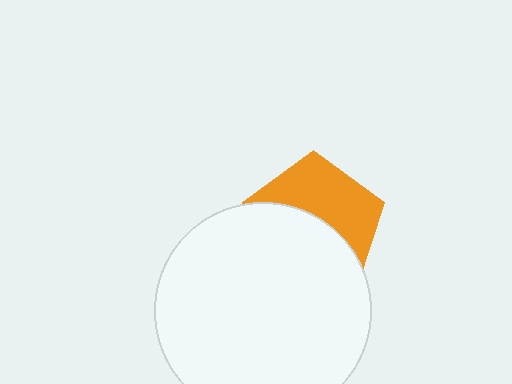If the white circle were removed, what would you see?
You would see the complete orange pentagon.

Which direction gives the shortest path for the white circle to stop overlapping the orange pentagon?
Moving down gives the shortest separation.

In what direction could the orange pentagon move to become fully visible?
The orange pentagon could move up. That would shift it out from behind the white circle entirely.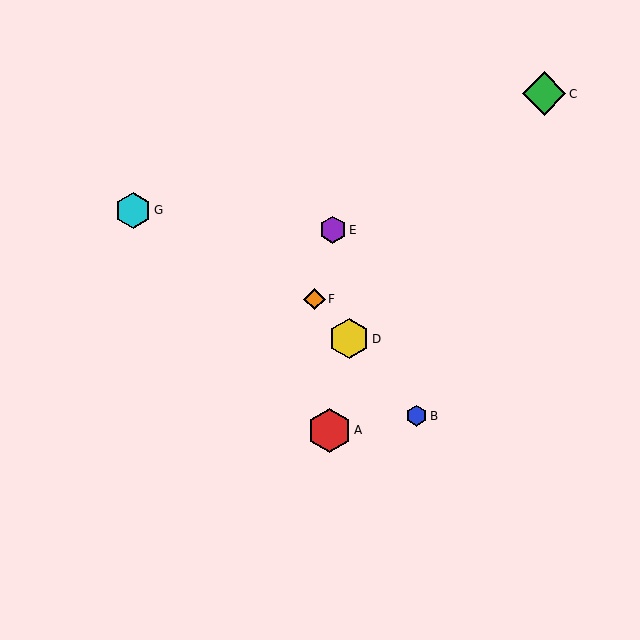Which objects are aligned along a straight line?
Objects B, D, F are aligned along a straight line.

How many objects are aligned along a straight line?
3 objects (B, D, F) are aligned along a straight line.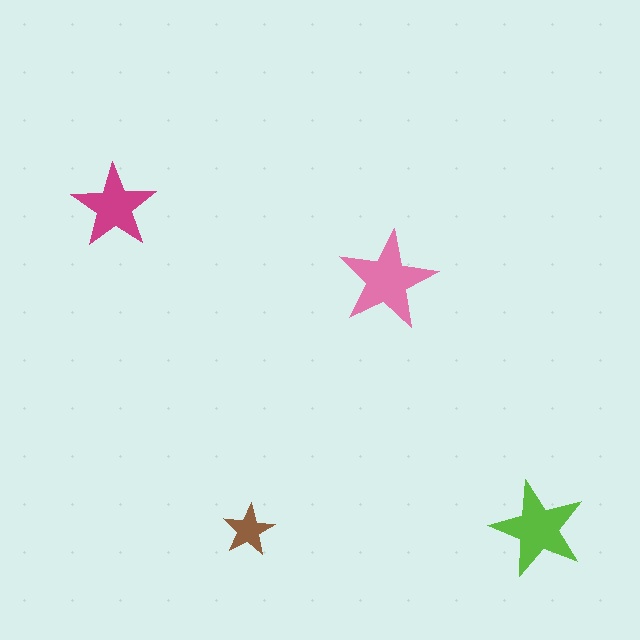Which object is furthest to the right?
The lime star is rightmost.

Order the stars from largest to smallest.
the pink one, the lime one, the magenta one, the brown one.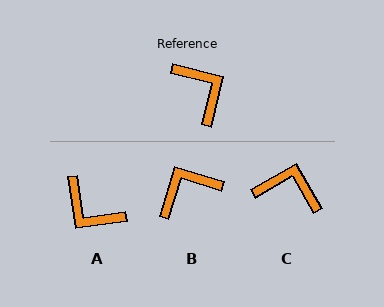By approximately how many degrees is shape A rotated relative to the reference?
Approximately 158 degrees clockwise.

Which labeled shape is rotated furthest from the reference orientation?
A, about 158 degrees away.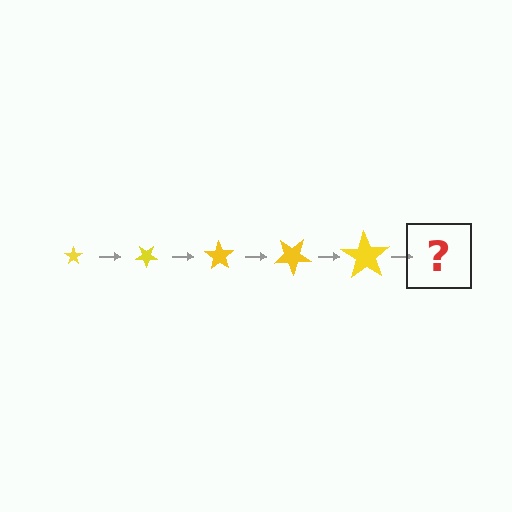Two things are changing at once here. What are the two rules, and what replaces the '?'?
The two rules are that the star grows larger each step and it rotates 35 degrees each step. The '?' should be a star, larger than the previous one and rotated 175 degrees from the start.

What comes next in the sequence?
The next element should be a star, larger than the previous one and rotated 175 degrees from the start.